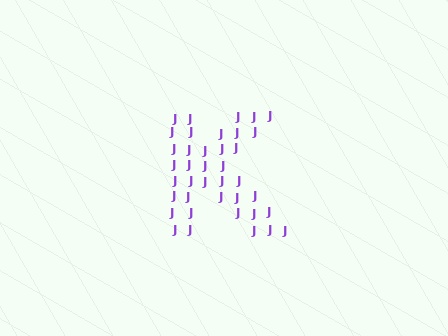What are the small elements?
The small elements are letter J's.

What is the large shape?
The large shape is the letter K.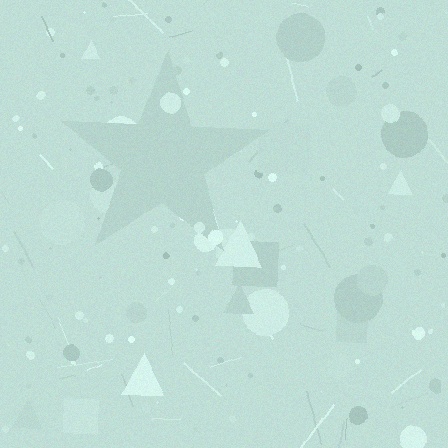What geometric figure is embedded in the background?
A star is embedded in the background.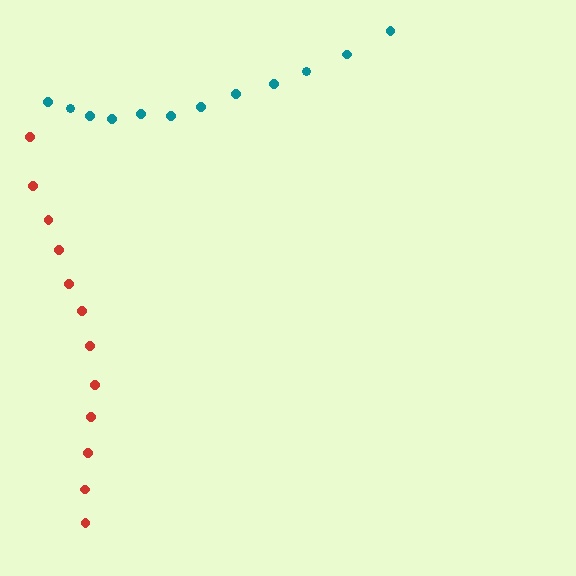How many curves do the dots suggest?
There are 2 distinct paths.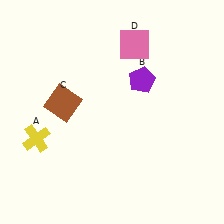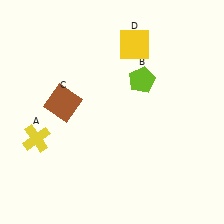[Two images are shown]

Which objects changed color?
B changed from purple to lime. D changed from pink to yellow.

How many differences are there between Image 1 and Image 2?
There are 2 differences between the two images.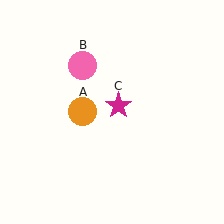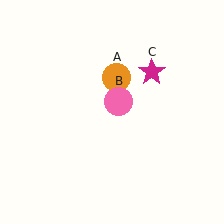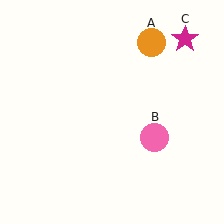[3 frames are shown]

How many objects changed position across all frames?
3 objects changed position: orange circle (object A), pink circle (object B), magenta star (object C).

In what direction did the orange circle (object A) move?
The orange circle (object A) moved up and to the right.